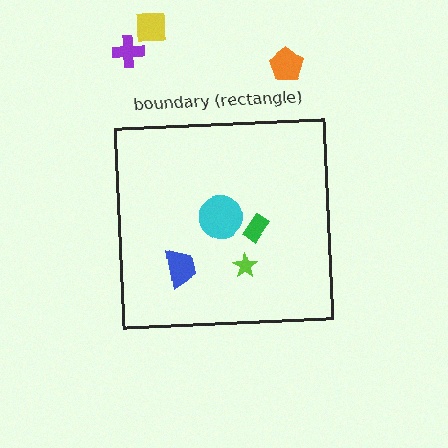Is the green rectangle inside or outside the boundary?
Inside.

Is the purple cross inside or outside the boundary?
Outside.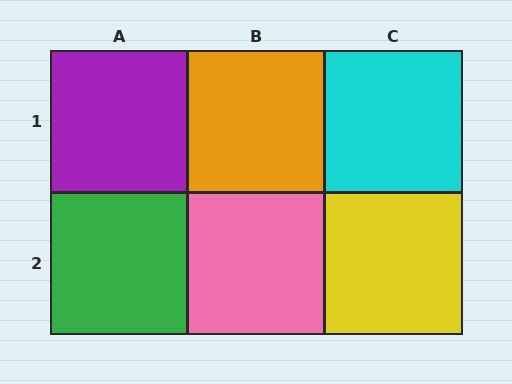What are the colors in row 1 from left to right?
Purple, orange, cyan.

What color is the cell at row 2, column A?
Green.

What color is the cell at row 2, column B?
Pink.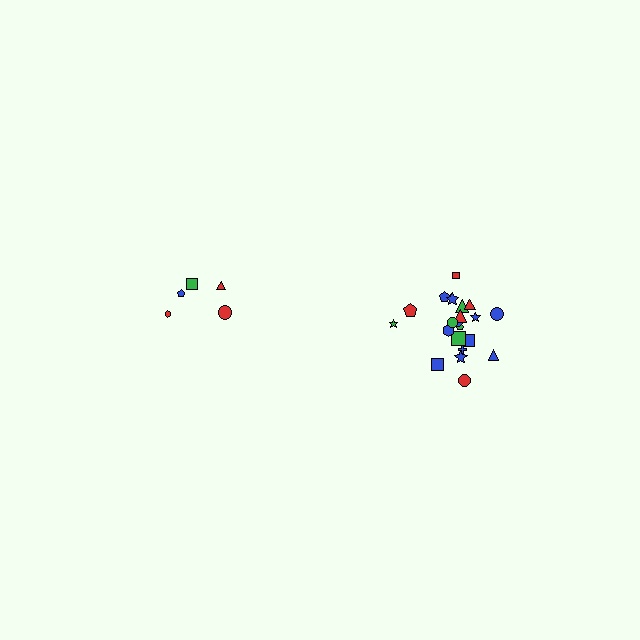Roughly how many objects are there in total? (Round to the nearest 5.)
Roughly 25 objects in total.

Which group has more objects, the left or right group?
The right group.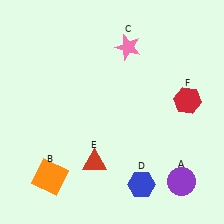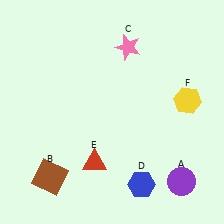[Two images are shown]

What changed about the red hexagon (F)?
In Image 1, F is red. In Image 2, it changed to yellow.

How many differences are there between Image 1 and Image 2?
There are 2 differences between the two images.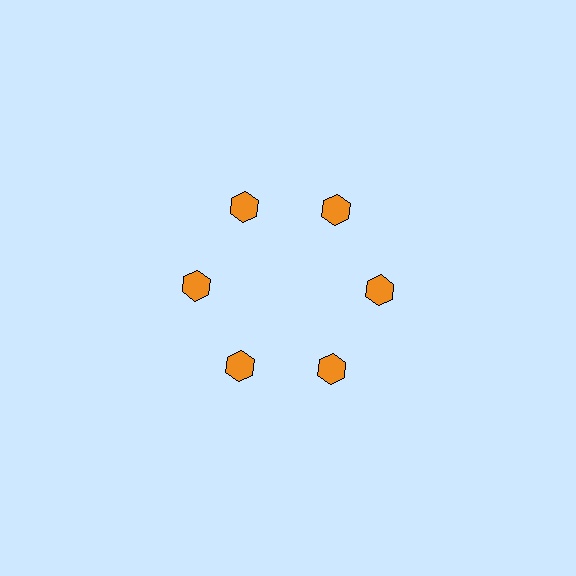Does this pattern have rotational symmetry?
Yes, this pattern has 6-fold rotational symmetry. It looks the same after rotating 60 degrees around the center.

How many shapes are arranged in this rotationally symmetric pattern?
There are 6 shapes, arranged in 6 groups of 1.